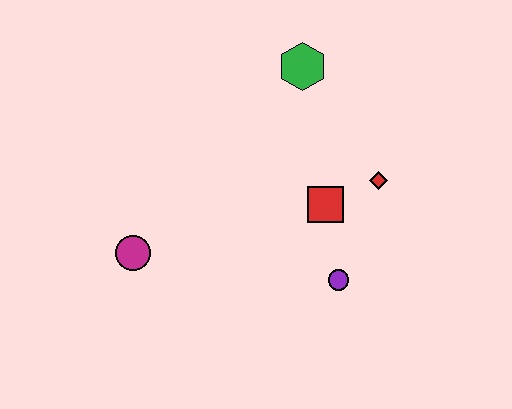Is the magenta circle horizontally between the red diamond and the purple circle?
No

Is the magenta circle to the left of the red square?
Yes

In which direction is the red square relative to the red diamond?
The red square is to the left of the red diamond.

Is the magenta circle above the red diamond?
No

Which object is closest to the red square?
The red diamond is closest to the red square.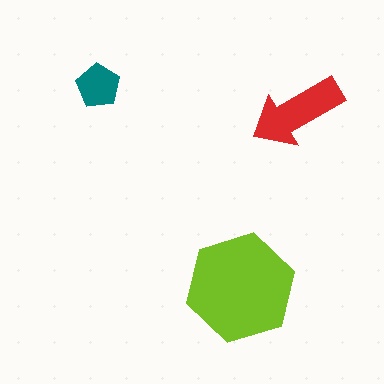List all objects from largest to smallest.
The lime hexagon, the red arrow, the teal pentagon.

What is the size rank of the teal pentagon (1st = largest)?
3rd.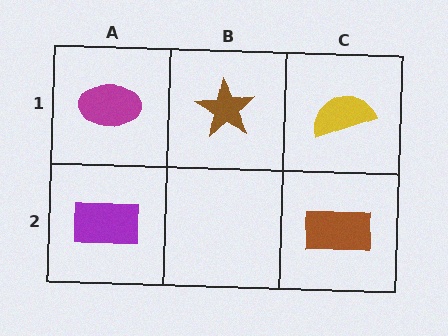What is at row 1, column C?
A yellow semicircle.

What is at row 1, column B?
A brown star.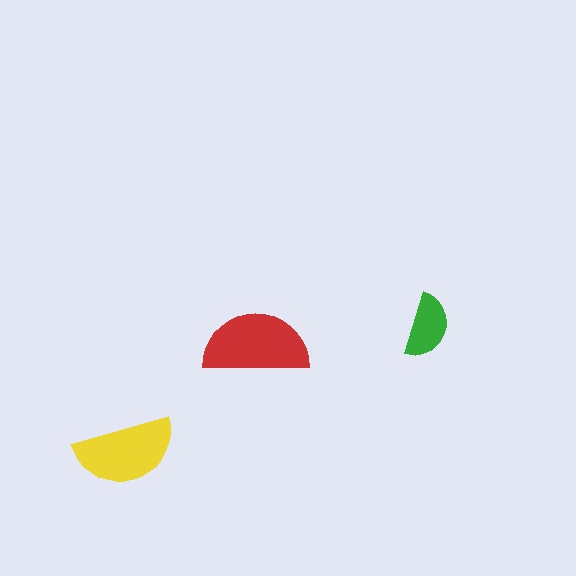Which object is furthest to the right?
The green semicircle is rightmost.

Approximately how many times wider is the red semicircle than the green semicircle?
About 1.5 times wider.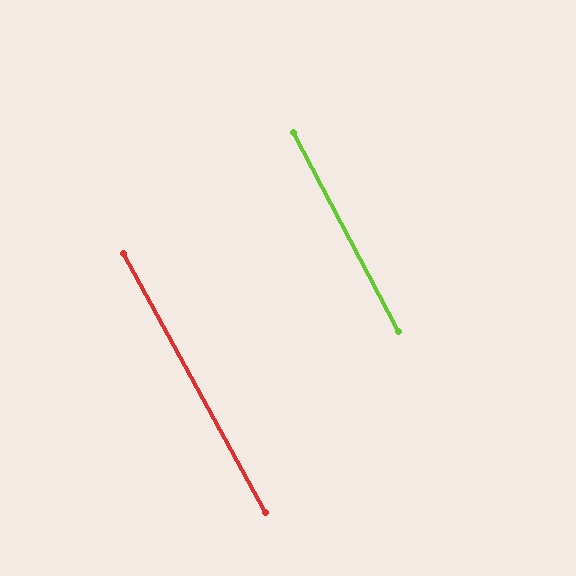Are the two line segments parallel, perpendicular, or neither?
Parallel — their directions differ by only 1.0°.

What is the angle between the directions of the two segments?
Approximately 1 degree.